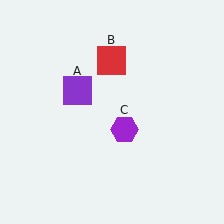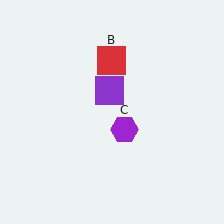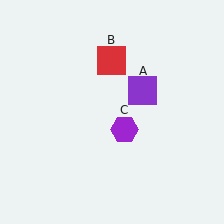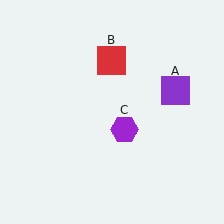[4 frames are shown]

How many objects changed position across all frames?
1 object changed position: purple square (object A).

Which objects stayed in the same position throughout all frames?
Red square (object B) and purple hexagon (object C) remained stationary.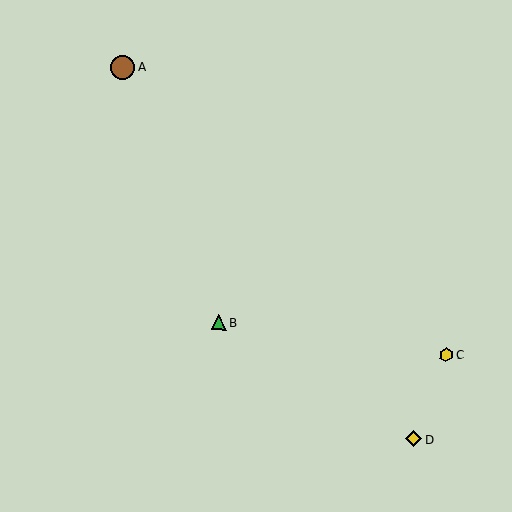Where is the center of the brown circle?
The center of the brown circle is at (122, 67).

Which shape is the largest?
The brown circle (labeled A) is the largest.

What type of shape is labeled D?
Shape D is a yellow diamond.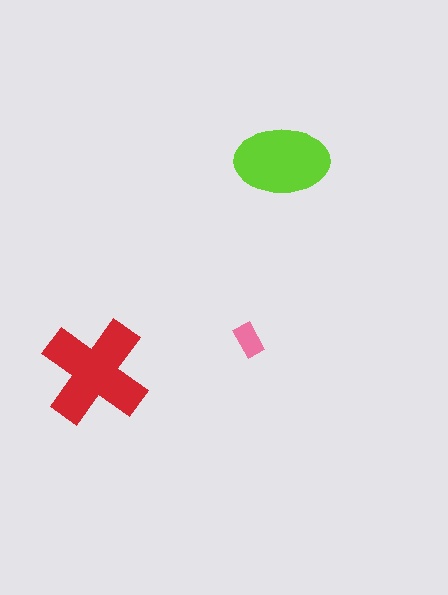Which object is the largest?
The red cross.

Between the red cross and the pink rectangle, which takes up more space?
The red cross.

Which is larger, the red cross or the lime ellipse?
The red cross.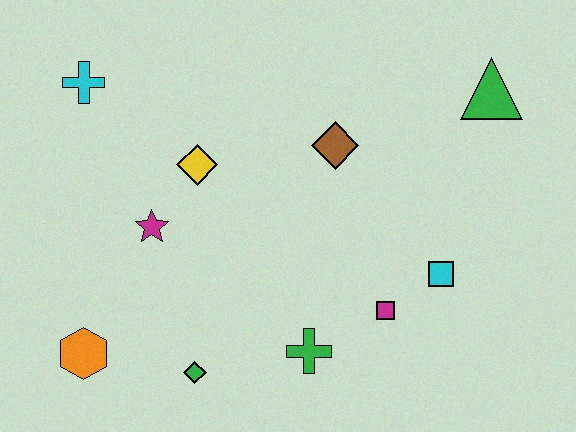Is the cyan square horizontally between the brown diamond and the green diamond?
No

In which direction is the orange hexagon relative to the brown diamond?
The orange hexagon is to the left of the brown diamond.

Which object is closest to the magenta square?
The cyan square is closest to the magenta square.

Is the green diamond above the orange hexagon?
No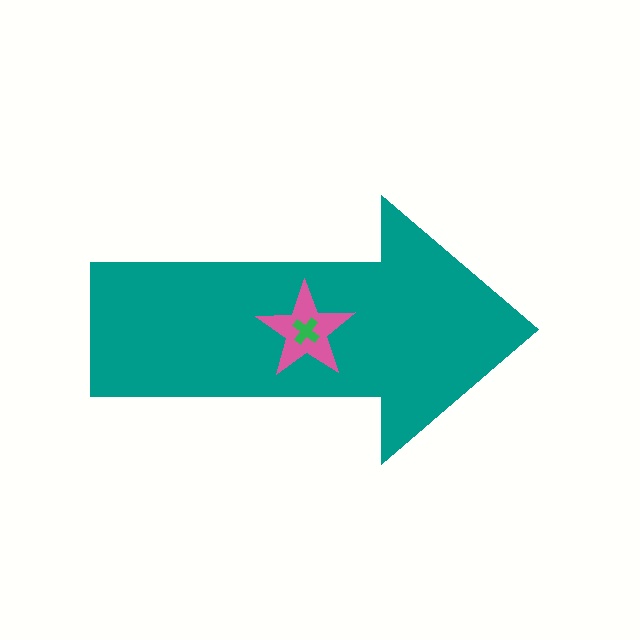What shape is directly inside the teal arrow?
The pink star.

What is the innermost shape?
The green cross.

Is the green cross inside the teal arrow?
Yes.